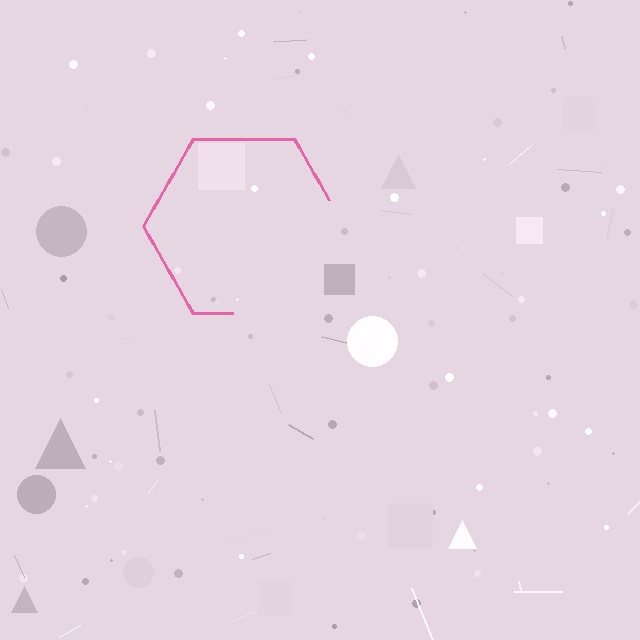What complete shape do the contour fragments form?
The contour fragments form a hexagon.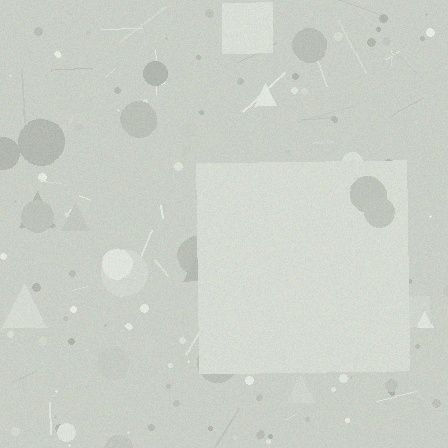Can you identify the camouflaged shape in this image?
The camouflaged shape is a square.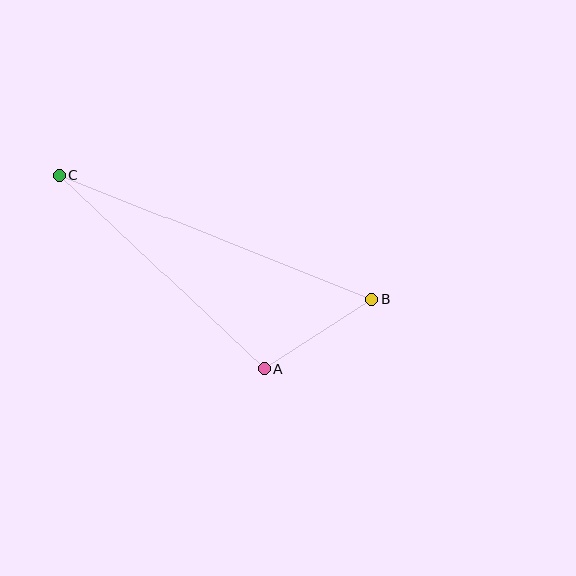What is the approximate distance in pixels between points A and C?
The distance between A and C is approximately 283 pixels.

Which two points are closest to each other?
Points A and B are closest to each other.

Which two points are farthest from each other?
Points B and C are farthest from each other.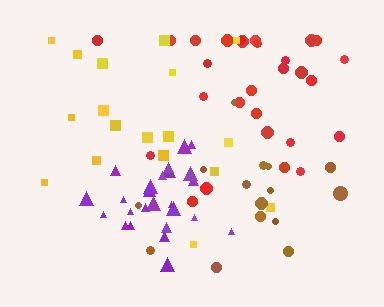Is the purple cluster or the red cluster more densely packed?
Purple.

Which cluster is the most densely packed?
Purple.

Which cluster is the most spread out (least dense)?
Yellow.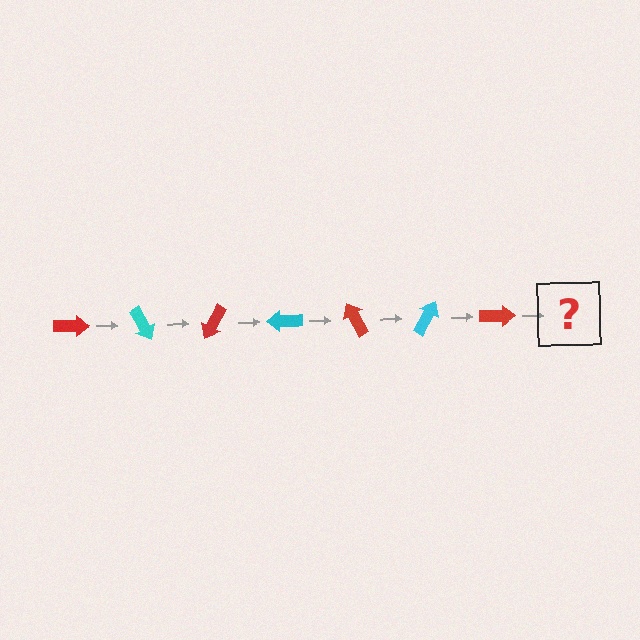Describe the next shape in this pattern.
It should be a cyan arrow, rotated 420 degrees from the start.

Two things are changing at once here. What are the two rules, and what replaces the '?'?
The two rules are that it rotates 60 degrees each step and the color cycles through red and cyan. The '?' should be a cyan arrow, rotated 420 degrees from the start.